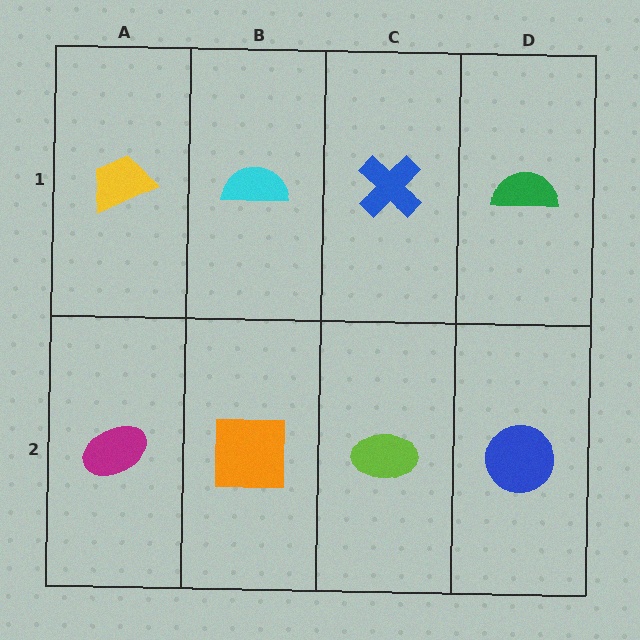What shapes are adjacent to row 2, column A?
A yellow trapezoid (row 1, column A), an orange square (row 2, column B).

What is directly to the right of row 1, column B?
A blue cross.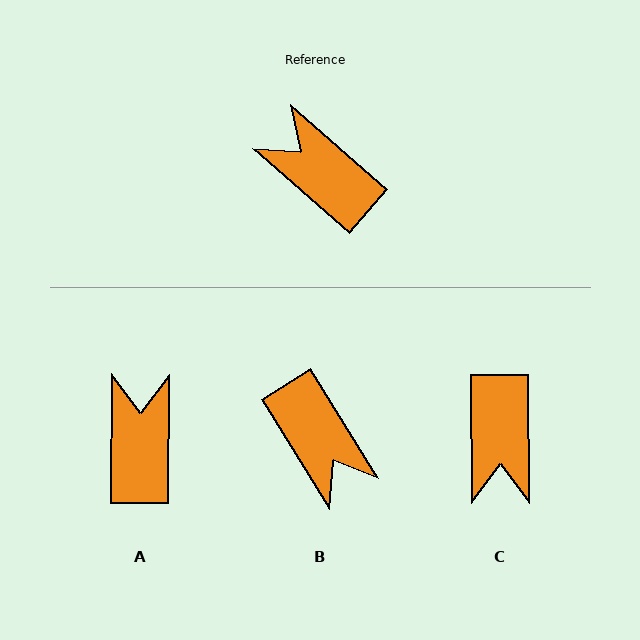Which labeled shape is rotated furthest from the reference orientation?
B, about 163 degrees away.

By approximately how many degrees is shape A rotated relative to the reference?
Approximately 49 degrees clockwise.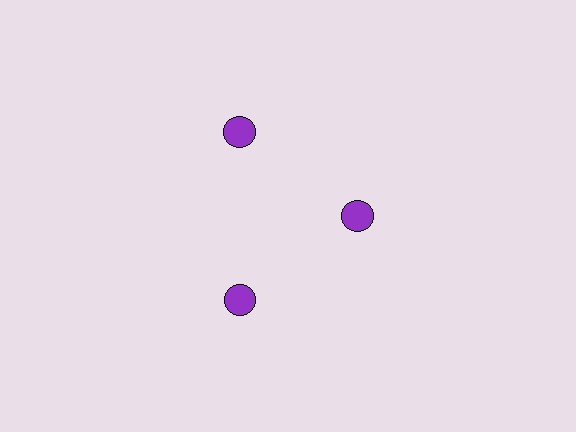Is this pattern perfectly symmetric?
No. The 3 purple circles are arranged in a ring, but one element near the 3 o'clock position is pulled inward toward the center, breaking the 3-fold rotational symmetry.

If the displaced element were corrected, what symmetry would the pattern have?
It would have 3-fold rotational symmetry — the pattern would map onto itself every 120 degrees.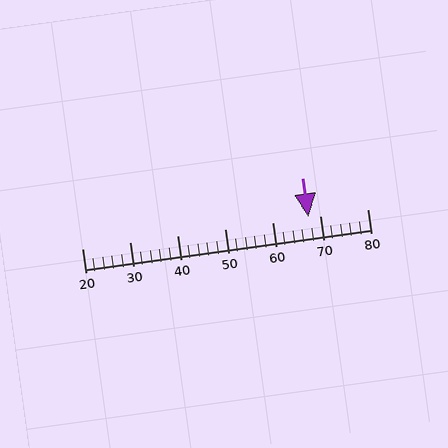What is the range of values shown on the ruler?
The ruler shows values from 20 to 80.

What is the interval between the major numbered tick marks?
The major tick marks are spaced 10 units apart.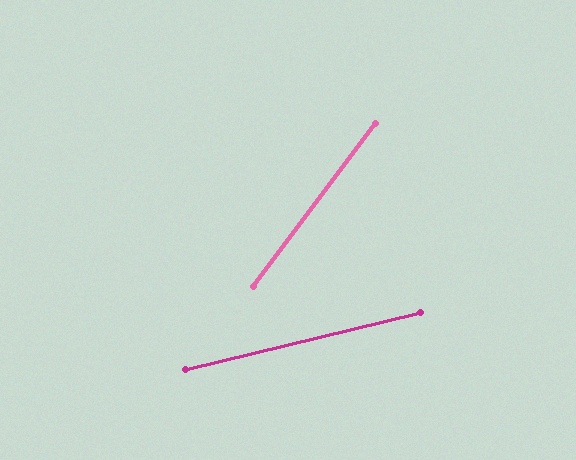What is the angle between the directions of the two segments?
Approximately 40 degrees.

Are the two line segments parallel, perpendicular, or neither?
Neither parallel nor perpendicular — they differ by about 40°.